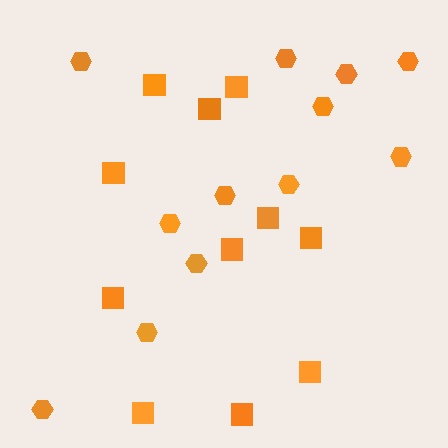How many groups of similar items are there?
There are 2 groups: one group of hexagons (12) and one group of squares (11).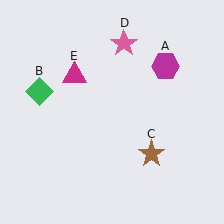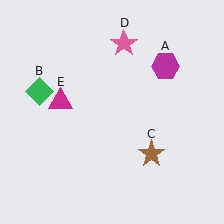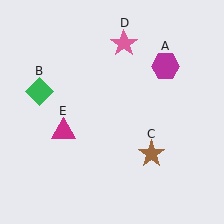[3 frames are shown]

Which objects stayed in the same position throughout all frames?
Magenta hexagon (object A) and green diamond (object B) and brown star (object C) and pink star (object D) remained stationary.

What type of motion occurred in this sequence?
The magenta triangle (object E) rotated counterclockwise around the center of the scene.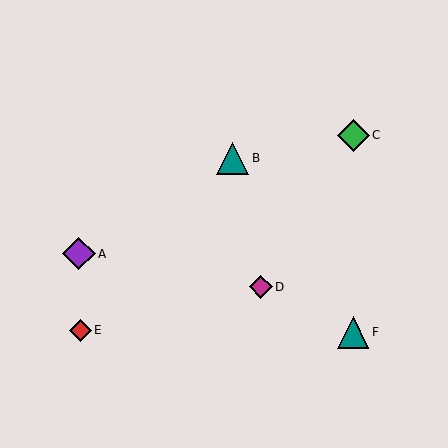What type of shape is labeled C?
Shape C is a green diamond.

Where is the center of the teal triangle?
The center of the teal triangle is at (353, 332).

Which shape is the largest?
The purple diamond (labeled A) is the largest.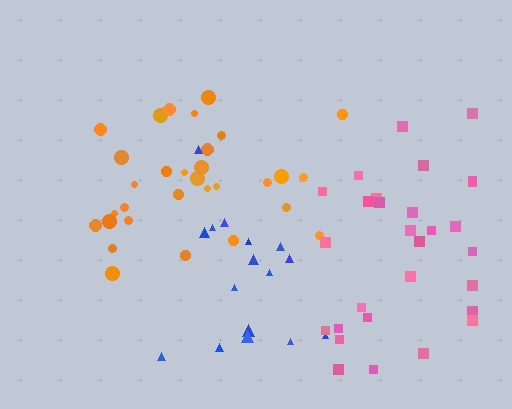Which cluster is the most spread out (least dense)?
Blue.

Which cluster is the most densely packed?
Orange.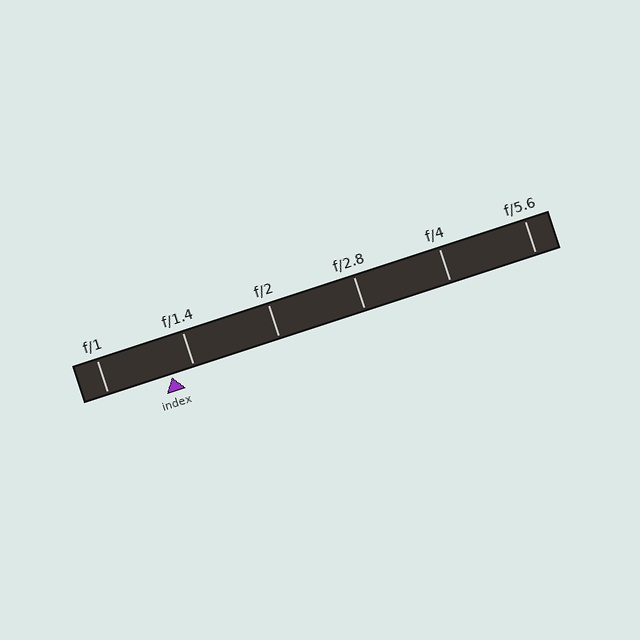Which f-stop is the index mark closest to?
The index mark is closest to f/1.4.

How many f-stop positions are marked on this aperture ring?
There are 6 f-stop positions marked.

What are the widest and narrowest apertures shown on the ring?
The widest aperture shown is f/1 and the narrowest is f/5.6.